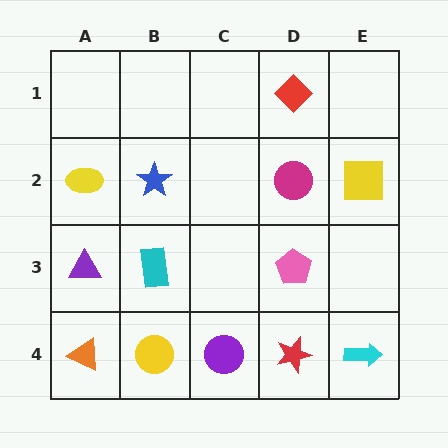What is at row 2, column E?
A yellow square.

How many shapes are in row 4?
5 shapes.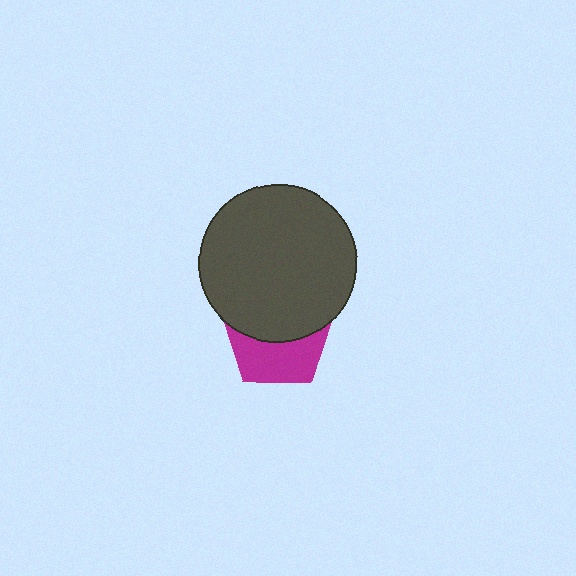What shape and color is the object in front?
The object in front is a dark gray circle.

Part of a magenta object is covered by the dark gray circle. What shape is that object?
It is a pentagon.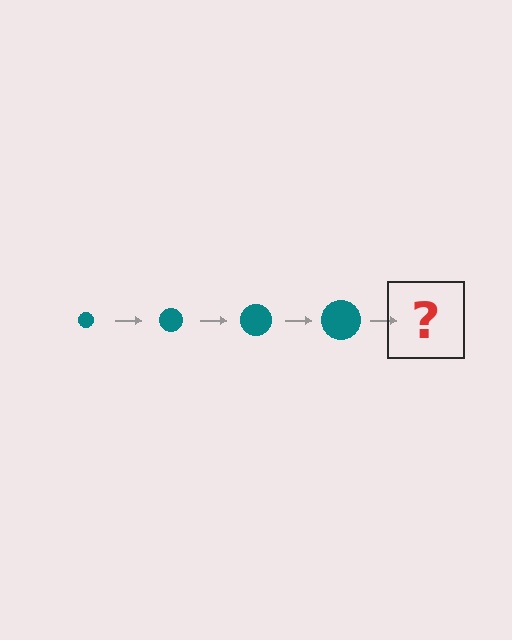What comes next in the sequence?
The next element should be a teal circle, larger than the previous one.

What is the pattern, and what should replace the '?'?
The pattern is that the circle gets progressively larger each step. The '?' should be a teal circle, larger than the previous one.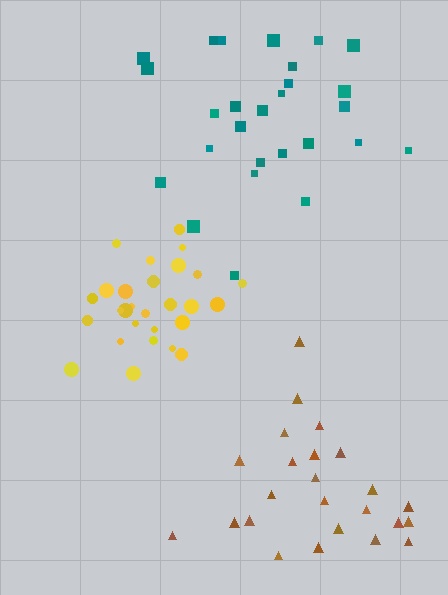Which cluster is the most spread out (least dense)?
Teal.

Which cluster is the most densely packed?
Yellow.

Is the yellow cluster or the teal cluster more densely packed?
Yellow.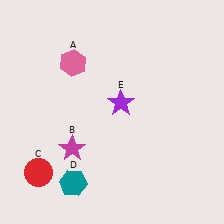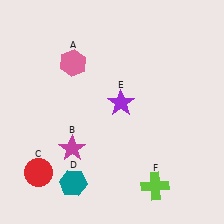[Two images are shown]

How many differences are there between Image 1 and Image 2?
There is 1 difference between the two images.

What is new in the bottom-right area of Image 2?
A lime cross (F) was added in the bottom-right area of Image 2.